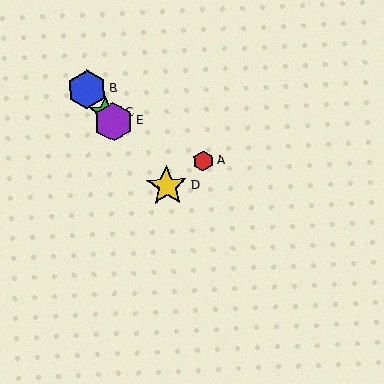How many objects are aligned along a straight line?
4 objects (B, C, D, E) are aligned along a straight line.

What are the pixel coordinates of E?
Object E is at (113, 122).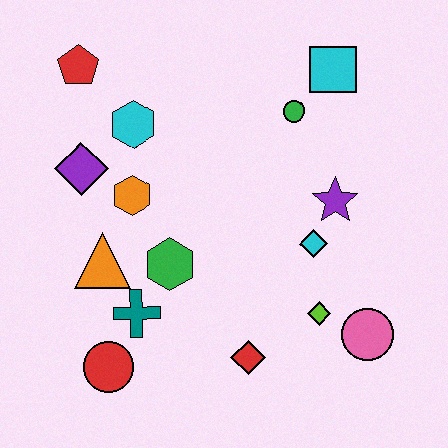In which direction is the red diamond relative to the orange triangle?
The red diamond is to the right of the orange triangle.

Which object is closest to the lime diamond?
The pink circle is closest to the lime diamond.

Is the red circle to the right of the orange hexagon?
No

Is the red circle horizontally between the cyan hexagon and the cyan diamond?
No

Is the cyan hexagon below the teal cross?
No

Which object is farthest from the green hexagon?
The cyan square is farthest from the green hexagon.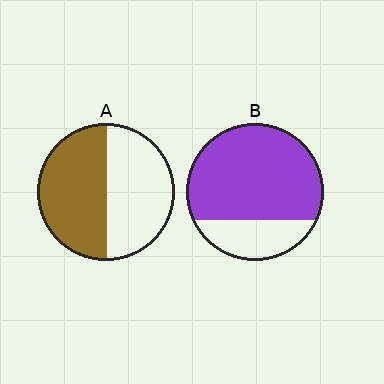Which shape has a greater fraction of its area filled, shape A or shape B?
Shape B.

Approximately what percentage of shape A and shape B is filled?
A is approximately 50% and B is approximately 75%.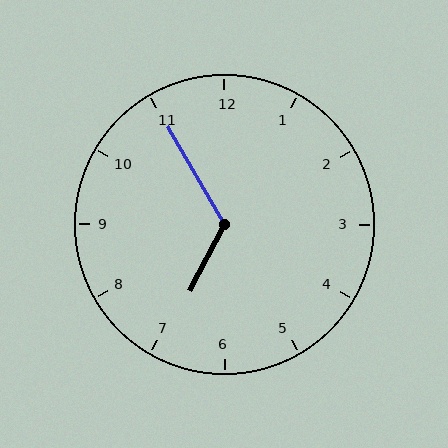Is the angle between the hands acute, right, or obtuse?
It is obtuse.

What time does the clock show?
6:55.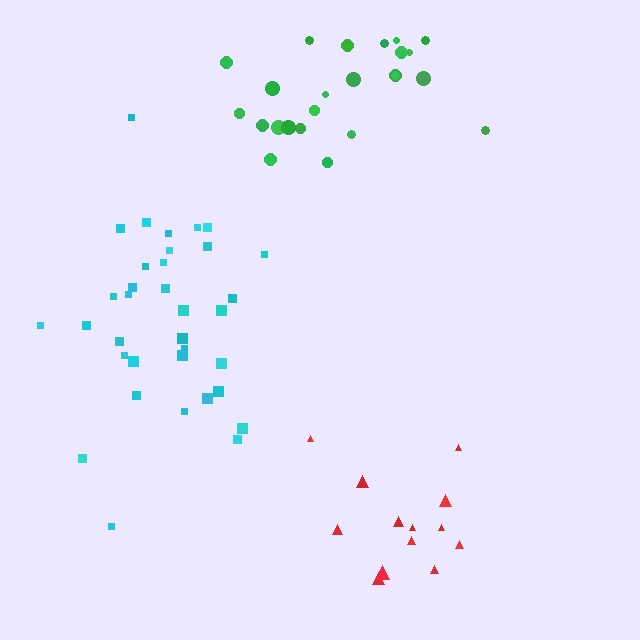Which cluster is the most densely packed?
Cyan.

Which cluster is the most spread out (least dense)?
Red.